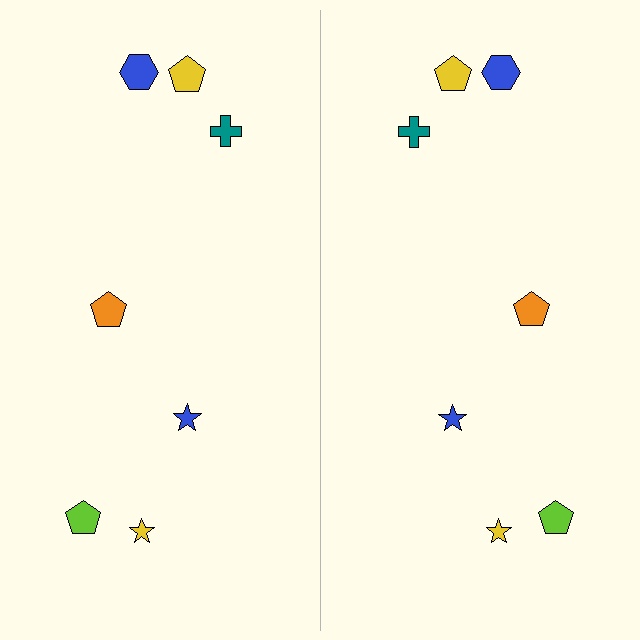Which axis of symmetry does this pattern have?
The pattern has a vertical axis of symmetry running through the center of the image.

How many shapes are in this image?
There are 14 shapes in this image.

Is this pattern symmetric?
Yes, this pattern has bilateral (reflection) symmetry.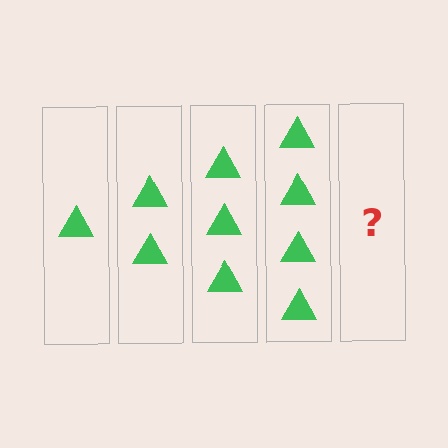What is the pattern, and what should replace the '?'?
The pattern is that each step adds one more triangle. The '?' should be 5 triangles.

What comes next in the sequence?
The next element should be 5 triangles.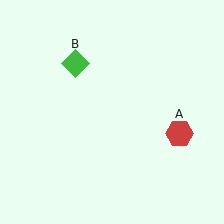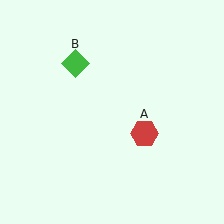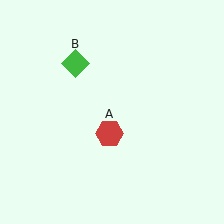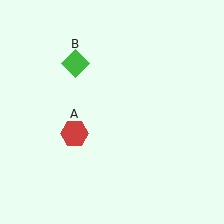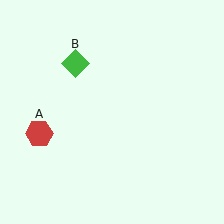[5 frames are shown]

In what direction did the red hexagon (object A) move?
The red hexagon (object A) moved left.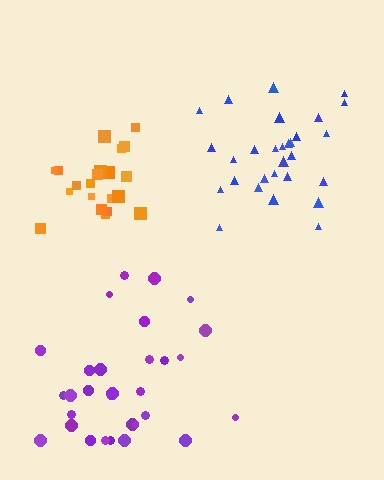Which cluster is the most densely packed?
Orange.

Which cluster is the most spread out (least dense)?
Purple.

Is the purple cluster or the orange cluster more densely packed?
Orange.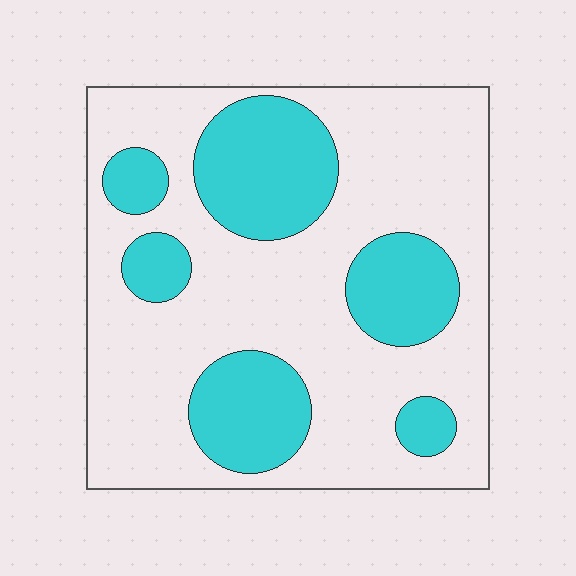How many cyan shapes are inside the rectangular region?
6.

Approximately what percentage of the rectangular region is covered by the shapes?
Approximately 30%.